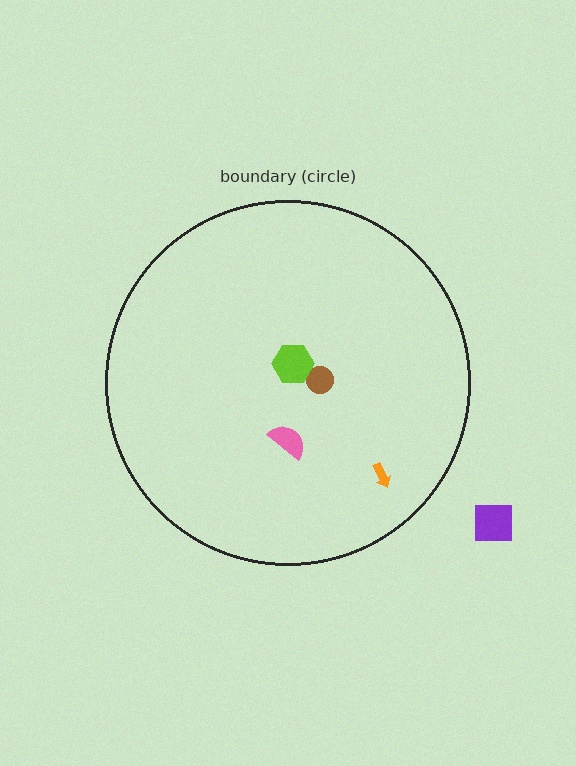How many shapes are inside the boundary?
4 inside, 1 outside.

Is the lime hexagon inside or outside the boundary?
Inside.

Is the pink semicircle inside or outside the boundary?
Inside.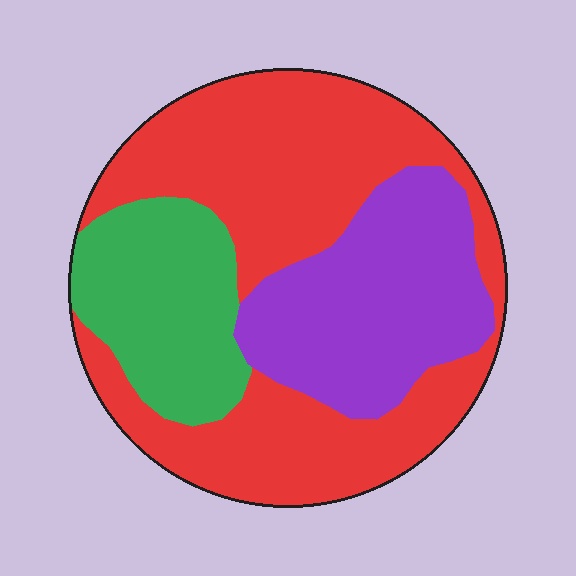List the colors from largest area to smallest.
From largest to smallest: red, purple, green.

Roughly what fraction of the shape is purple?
Purple takes up about one quarter (1/4) of the shape.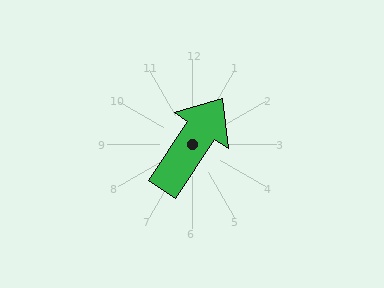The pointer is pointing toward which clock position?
Roughly 1 o'clock.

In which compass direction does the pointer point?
Northeast.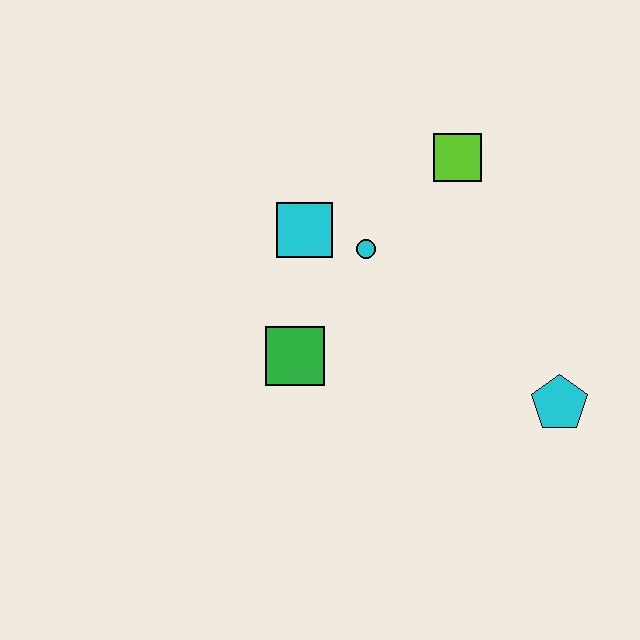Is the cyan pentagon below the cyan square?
Yes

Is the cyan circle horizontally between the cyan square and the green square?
No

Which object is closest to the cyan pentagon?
The cyan circle is closest to the cyan pentagon.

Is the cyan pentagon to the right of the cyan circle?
Yes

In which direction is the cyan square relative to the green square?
The cyan square is above the green square.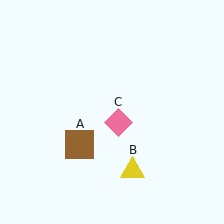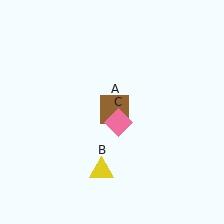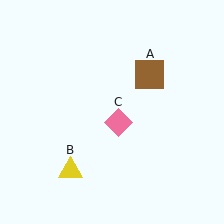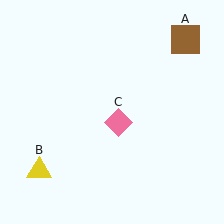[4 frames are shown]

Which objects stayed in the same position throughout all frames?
Pink diamond (object C) remained stationary.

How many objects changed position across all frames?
2 objects changed position: brown square (object A), yellow triangle (object B).